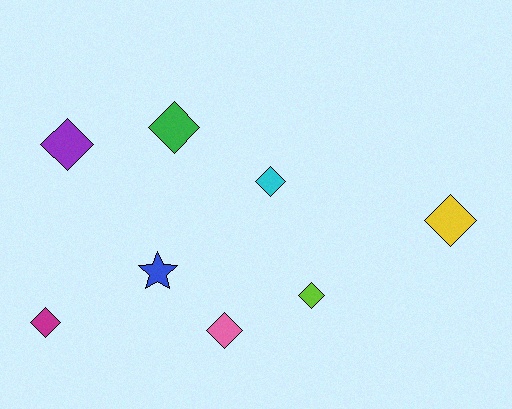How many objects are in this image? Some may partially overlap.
There are 8 objects.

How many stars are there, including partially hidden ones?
There is 1 star.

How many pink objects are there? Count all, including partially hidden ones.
There is 1 pink object.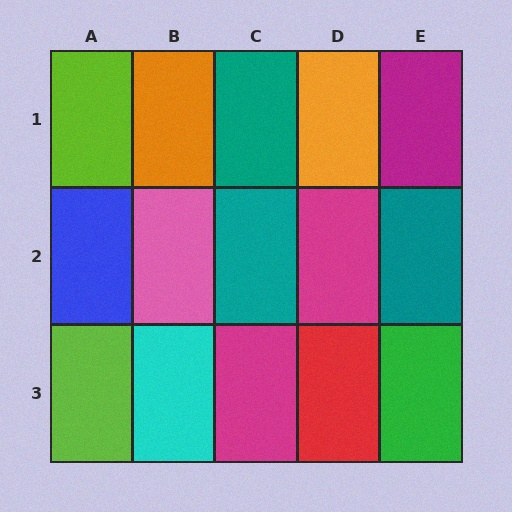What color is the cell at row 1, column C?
Teal.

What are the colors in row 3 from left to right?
Lime, cyan, magenta, red, green.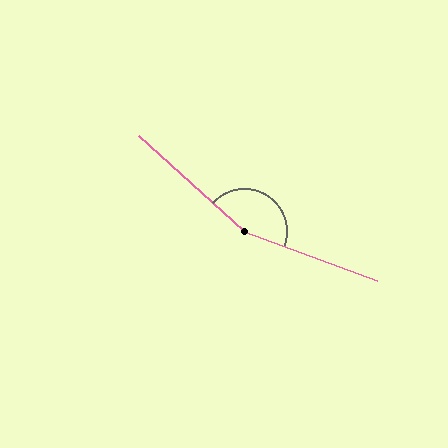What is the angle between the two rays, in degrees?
Approximately 158 degrees.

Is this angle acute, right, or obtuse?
It is obtuse.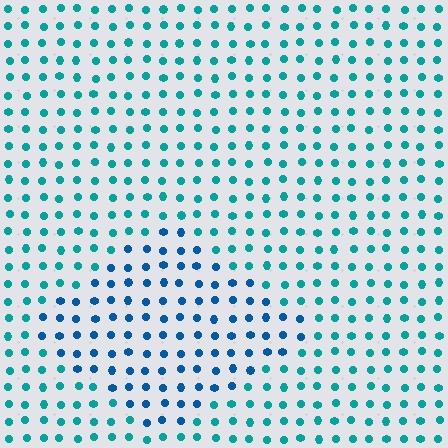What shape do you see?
I see a diamond.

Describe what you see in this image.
The image is filled with small teal elements in a uniform arrangement. A diamond-shaped region is visible where the elements are tinted to a slightly different hue, forming a subtle color boundary.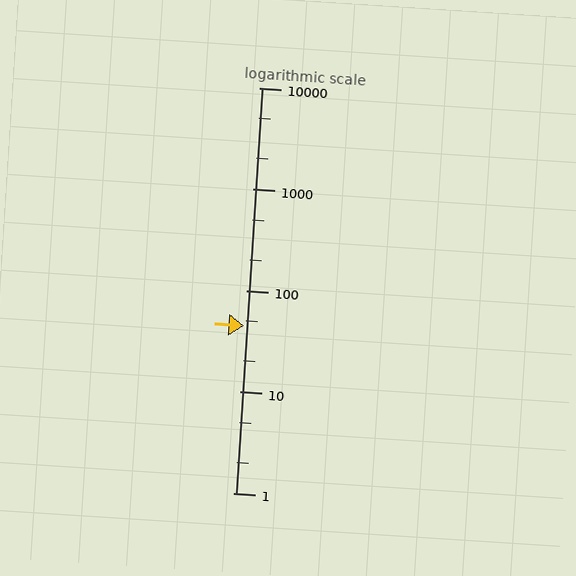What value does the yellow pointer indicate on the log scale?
The pointer indicates approximately 45.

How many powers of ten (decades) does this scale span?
The scale spans 4 decades, from 1 to 10000.